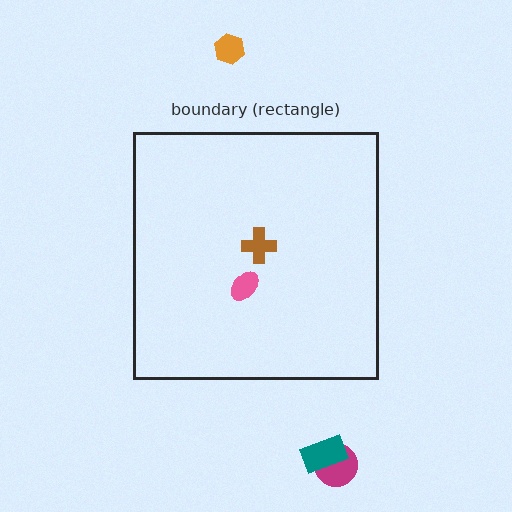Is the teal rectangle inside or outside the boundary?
Outside.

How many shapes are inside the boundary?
2 inside, 3 outside.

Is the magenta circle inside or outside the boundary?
Outside.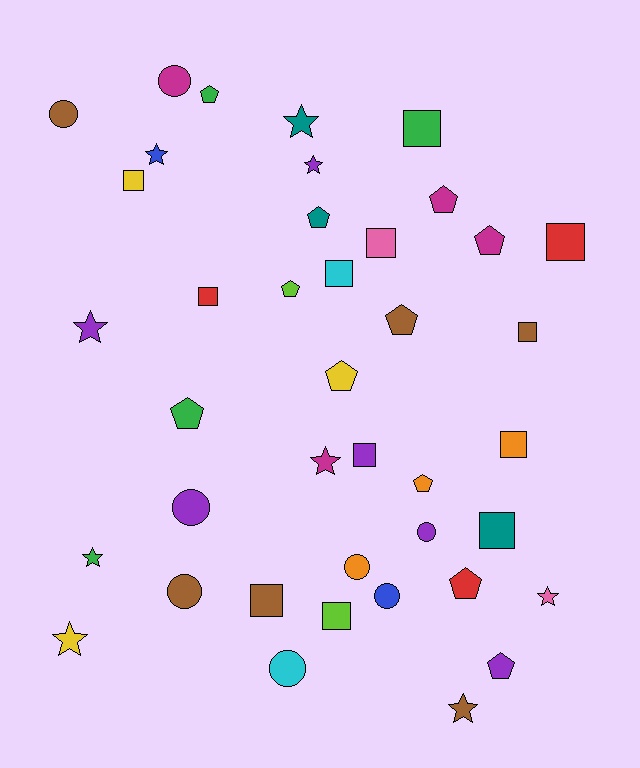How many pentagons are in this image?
There are 11 pentagons.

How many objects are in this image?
There are 40 objects.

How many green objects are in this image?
There are 4 green objects.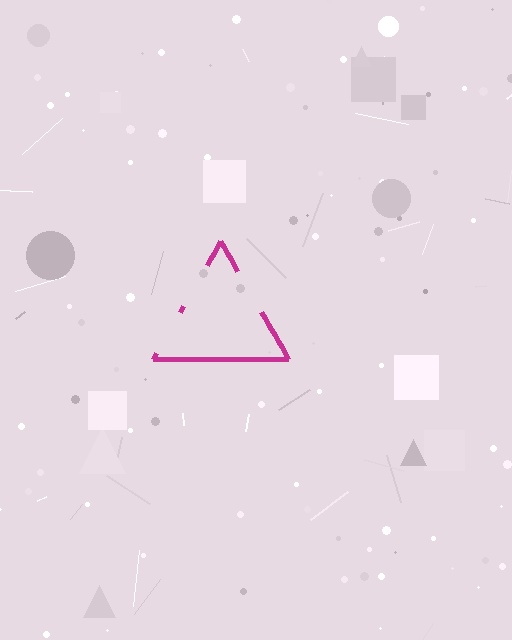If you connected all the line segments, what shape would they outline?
They would outline a triangle.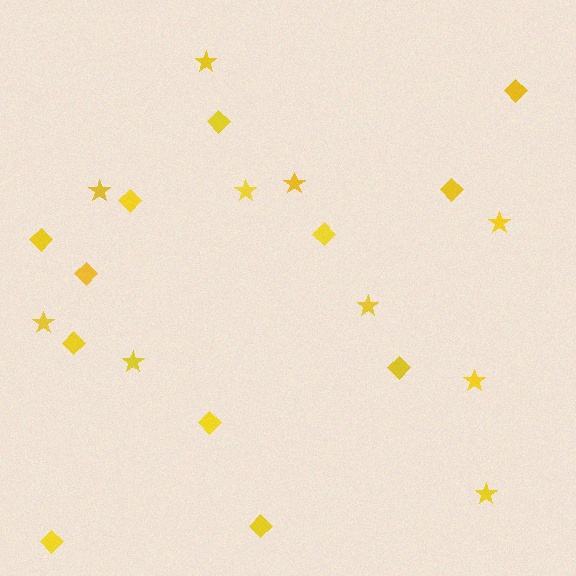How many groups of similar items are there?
There are 2 groups: one group of diamonds (12) and one group of stars (10).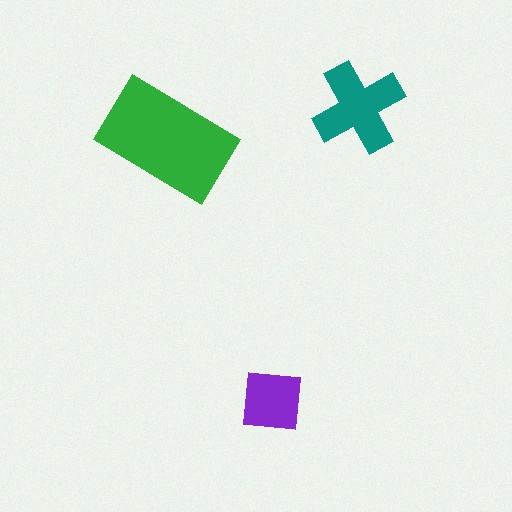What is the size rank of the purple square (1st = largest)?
3rd.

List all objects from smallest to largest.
The purple square, the teal cross, the green rectangle.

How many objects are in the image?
There are 3 objects in the image.